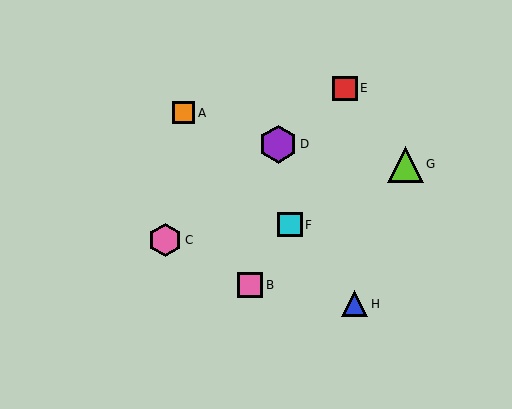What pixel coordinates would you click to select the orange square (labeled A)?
Click at (183, 113) to select the orange square A.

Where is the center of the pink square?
The center of the pink square is at (250, 285).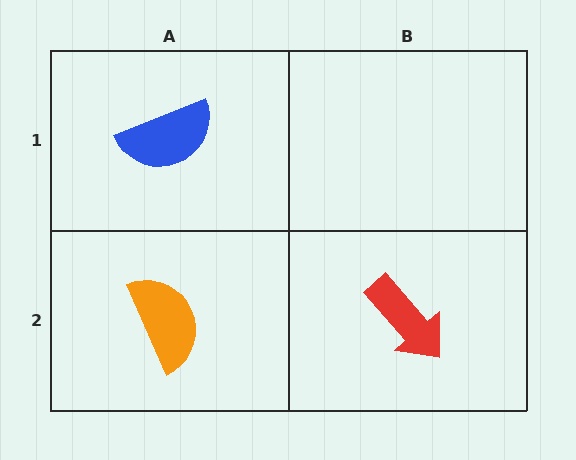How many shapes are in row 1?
1 shape.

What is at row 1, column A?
A blue semicircle.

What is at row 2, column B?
A red arrow.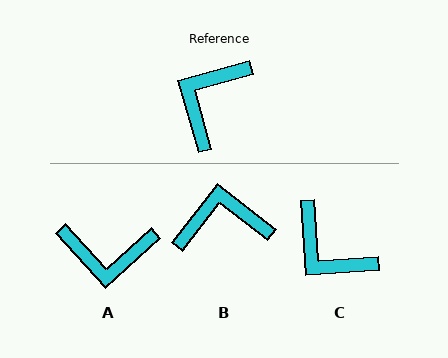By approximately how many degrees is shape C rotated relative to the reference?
Approximately 78 degrees counter-clockwise.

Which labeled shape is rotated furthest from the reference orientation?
A, about 117 degrees away.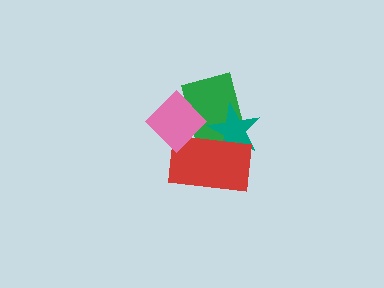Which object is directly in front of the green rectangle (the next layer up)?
The teal star is directly in front of the green rectangle.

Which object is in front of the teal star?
The red rectangle is in front of the teal star.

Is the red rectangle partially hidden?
Yes, it is partially covered by another shape.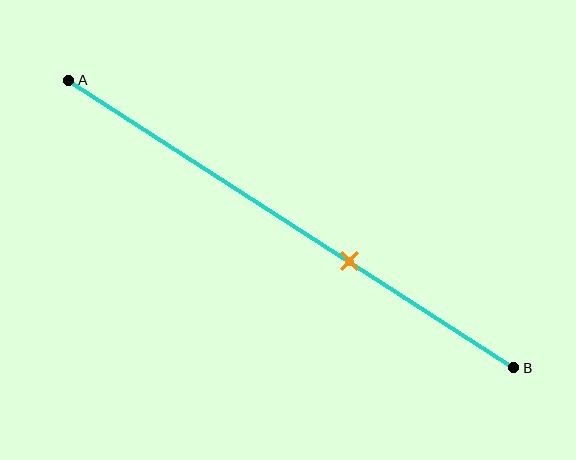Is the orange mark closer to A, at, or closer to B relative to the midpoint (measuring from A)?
The orange mark is closer to point B than the midpoint of segment AB.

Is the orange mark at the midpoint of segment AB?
No, the mark is at about 65% from A, not at the 50% midpoint.